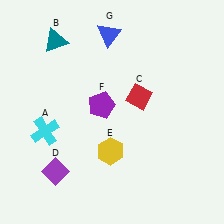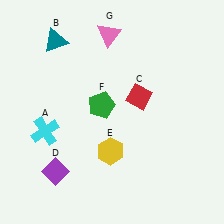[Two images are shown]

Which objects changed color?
F changed from purple to green. G changed from blue to pink.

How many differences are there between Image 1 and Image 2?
There are 2 differences between the two images.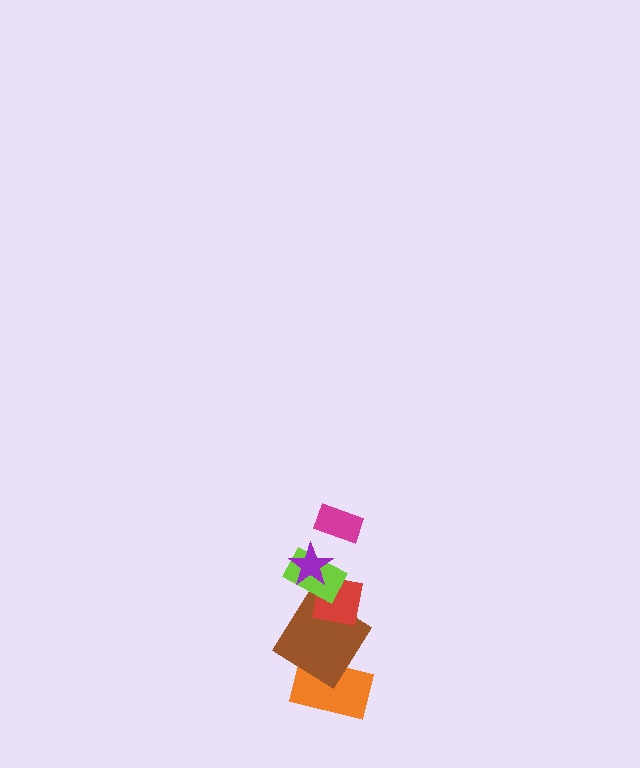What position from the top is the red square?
The red square is 4th from the top.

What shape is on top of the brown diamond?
The red square is on top of the brown diamond.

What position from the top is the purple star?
The purple star is 2nd from the top.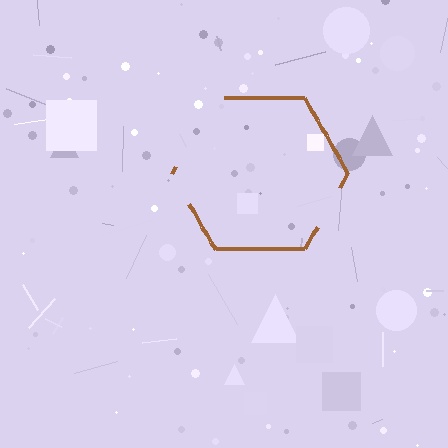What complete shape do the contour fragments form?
The contour fragments form a hexagon.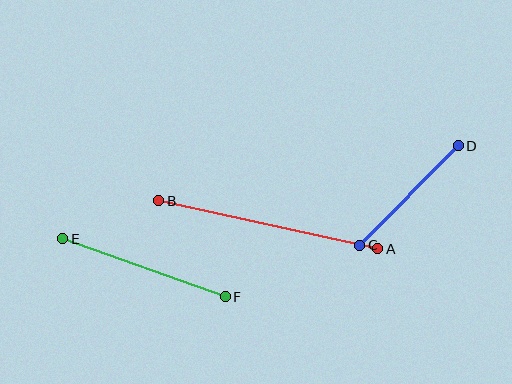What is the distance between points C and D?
The distance is approximately 140 pixels.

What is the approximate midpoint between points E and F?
The midpoint is at approximately (144, 268) pixels.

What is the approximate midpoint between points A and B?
The midpoint is at approximately (268, 225) pixels.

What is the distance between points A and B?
The distance is approximately 224 pixels.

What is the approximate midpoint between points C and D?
The midpoint is at approximately (409, 196) pixels.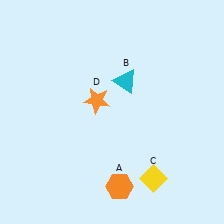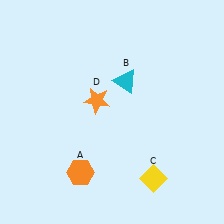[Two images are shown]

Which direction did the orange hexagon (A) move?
The orange hexagon (A) moved left.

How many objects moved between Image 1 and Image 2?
1 object moved between the two images.